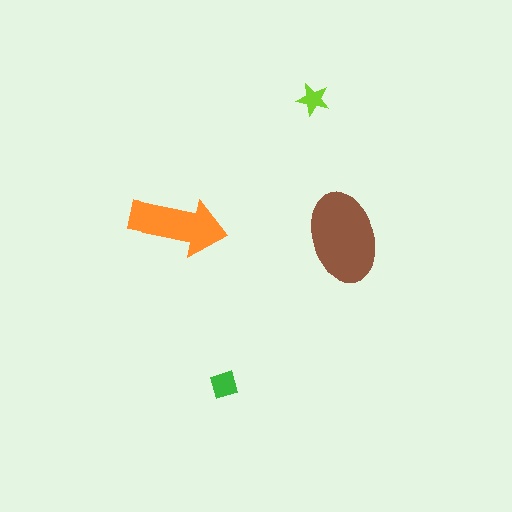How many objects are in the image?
There are 4 objects in the image.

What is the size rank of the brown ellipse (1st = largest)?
1st.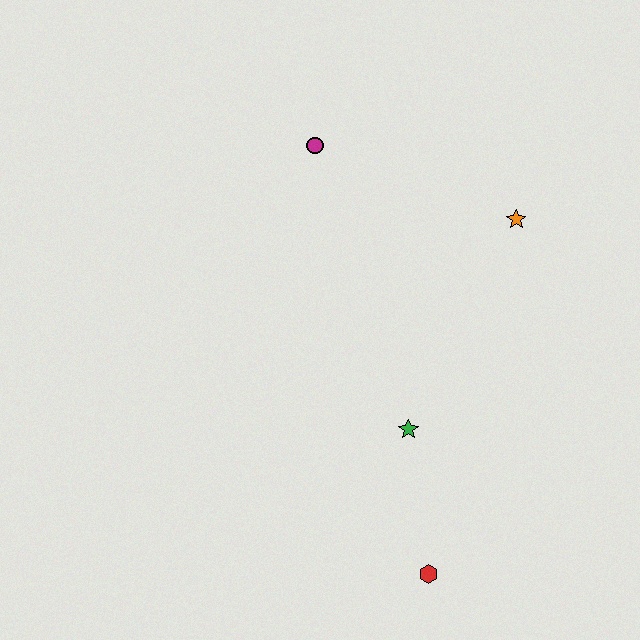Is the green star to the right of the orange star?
No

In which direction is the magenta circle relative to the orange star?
The magenta circle is to the left of the orange star.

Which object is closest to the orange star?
The magenta circle is closest to the orange star.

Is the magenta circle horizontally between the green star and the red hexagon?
No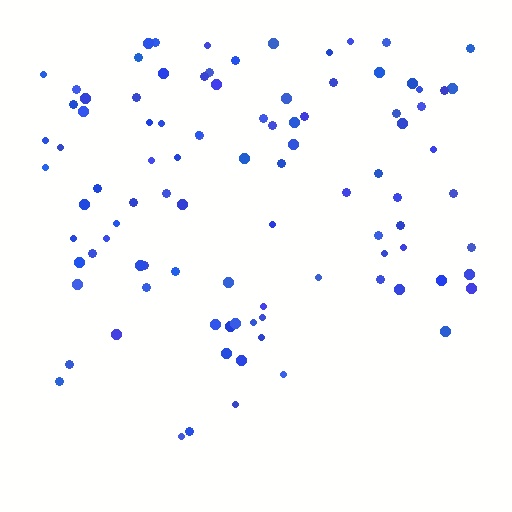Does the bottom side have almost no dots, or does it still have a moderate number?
Still a moderate number, just noticeably fewer than the top.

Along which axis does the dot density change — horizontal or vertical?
Vertical.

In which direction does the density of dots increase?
From bottom to top, with the top side densest.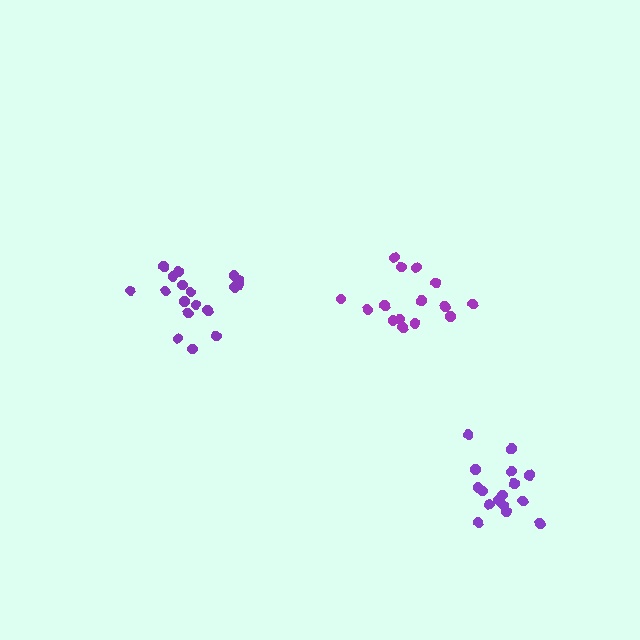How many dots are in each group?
Group 1: 15 dots, Group 2: 18 dots, Group 3: 16 dots (49 total).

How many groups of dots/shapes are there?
There are 3 groups.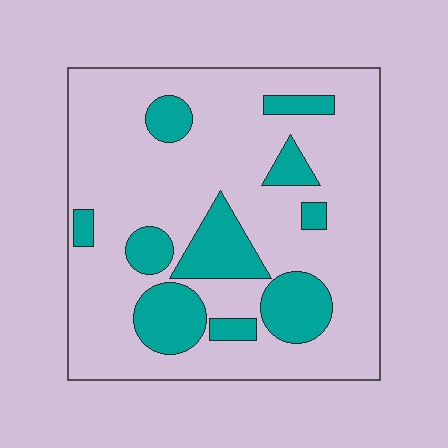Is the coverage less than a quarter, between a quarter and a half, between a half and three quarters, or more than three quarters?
Less than a quarter.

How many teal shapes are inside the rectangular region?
10.